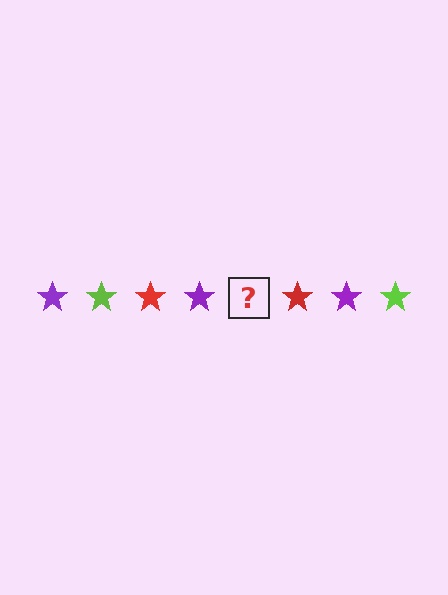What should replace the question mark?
The question mark should be replaced with a lime star.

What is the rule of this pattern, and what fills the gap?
The rule is that the pattern cycles through purple, lime, red stars. The gap should be filled with a lime star.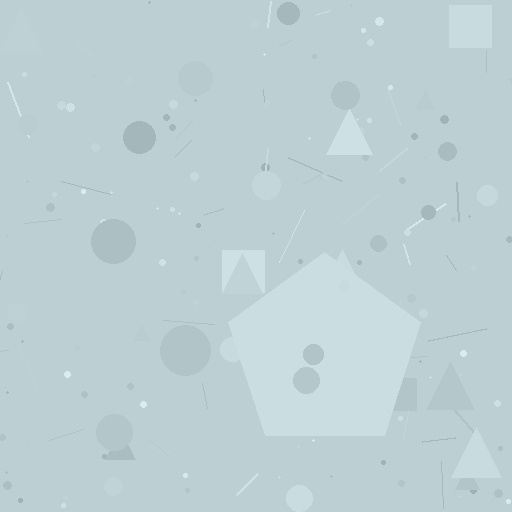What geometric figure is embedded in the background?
A pentagon is embedded in the background.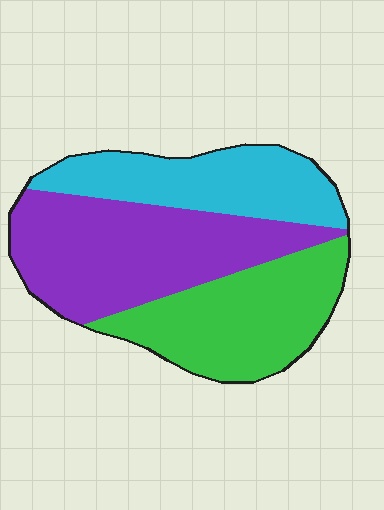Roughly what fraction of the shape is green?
Green takes up between a quarter and a half of the shape.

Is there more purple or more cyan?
Purple.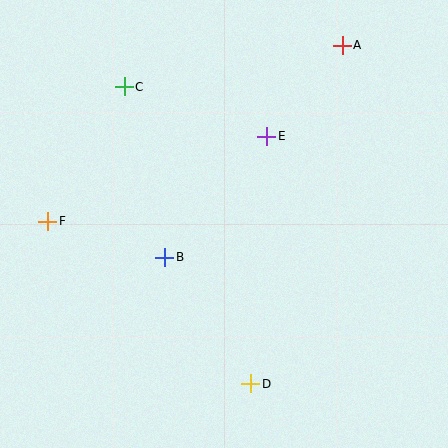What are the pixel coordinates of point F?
Point F is at (48, 221).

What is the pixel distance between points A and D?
The distance between A and D is 351 pixels.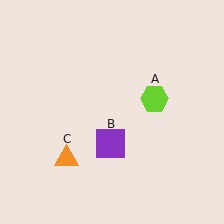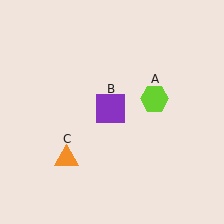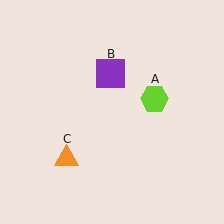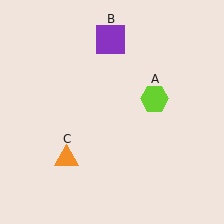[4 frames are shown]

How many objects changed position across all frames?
1 object changed position: purple square (object B).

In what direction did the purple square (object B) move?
The purple square (object B) moved up.